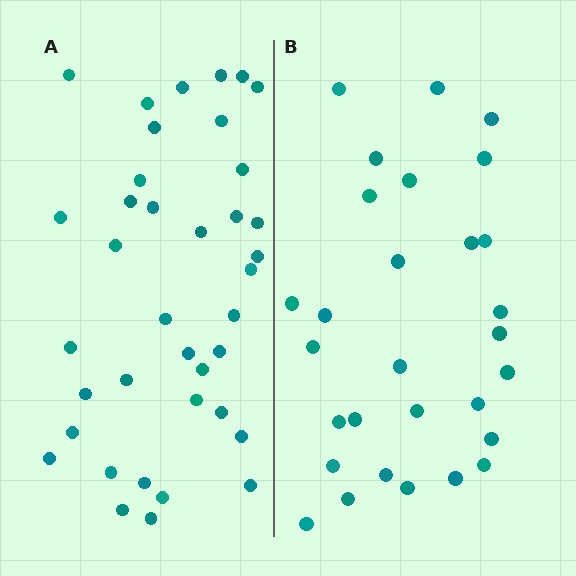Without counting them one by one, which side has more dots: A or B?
Region A (the left region) has more dots.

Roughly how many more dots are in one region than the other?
Region A has roughly 8 or so more dots than region B.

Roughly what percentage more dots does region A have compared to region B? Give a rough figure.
About 30% more.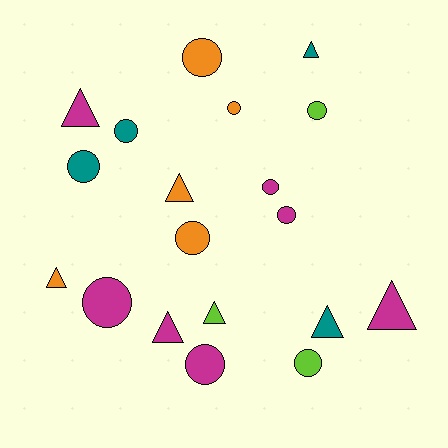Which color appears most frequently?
Magenta, with 7 objects.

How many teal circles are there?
There are 2 teal circles.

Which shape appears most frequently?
Circle, with 11 objects.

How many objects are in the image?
There are 19 objects.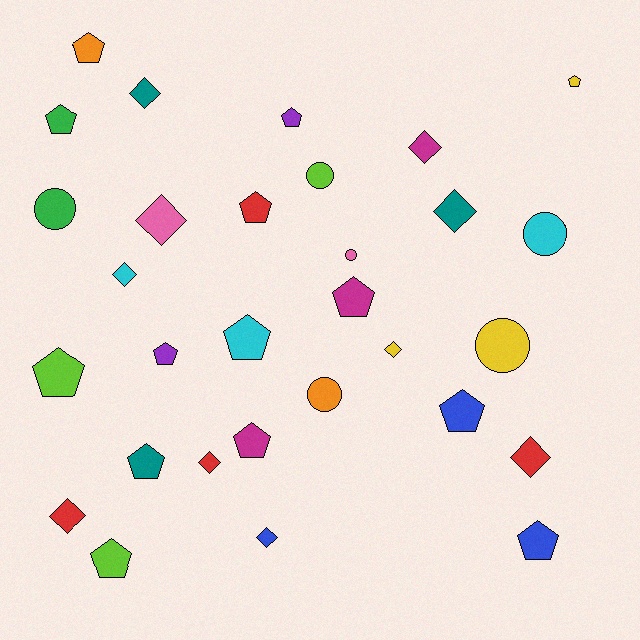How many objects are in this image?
There are 30 objects.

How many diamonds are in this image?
There are 10 diamonds.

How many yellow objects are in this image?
There are 3 yellow objects.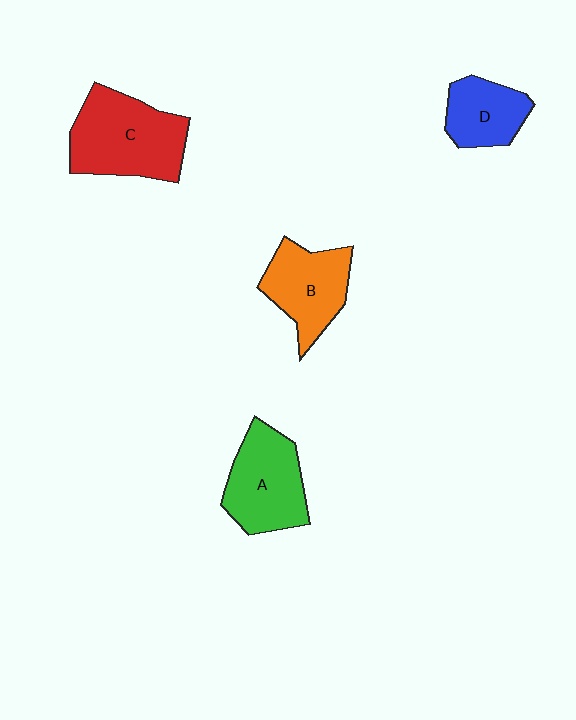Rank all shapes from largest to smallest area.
From largest to smallest: C (red), A (green), B (orange), D (blue).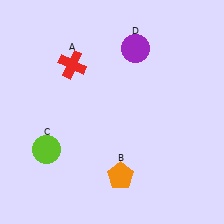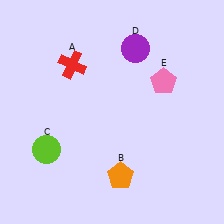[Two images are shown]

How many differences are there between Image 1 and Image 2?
There is 1 difference between the two images.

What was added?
A pink pentagon (E) was added in Image 2.